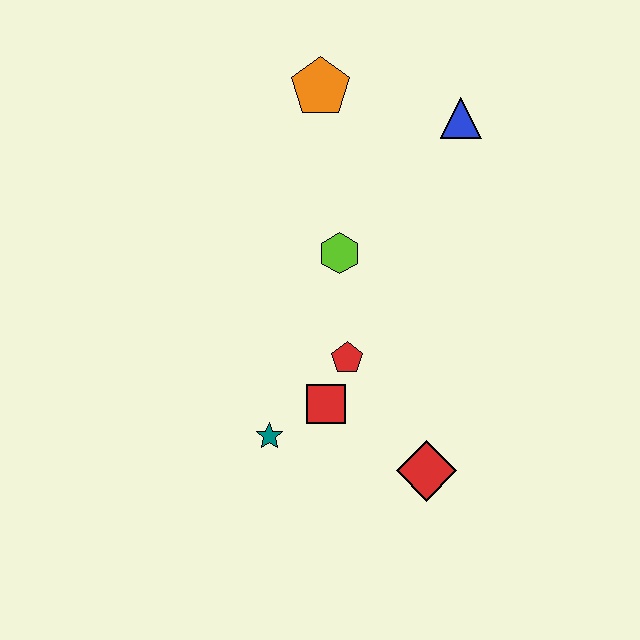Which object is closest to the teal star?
The red square is closest to the teal star.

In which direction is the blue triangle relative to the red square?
The blue triangle is above the red square.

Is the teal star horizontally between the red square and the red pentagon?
No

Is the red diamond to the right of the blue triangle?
No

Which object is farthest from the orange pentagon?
The red diamond is farthest from the orange pentagon.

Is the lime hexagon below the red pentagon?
No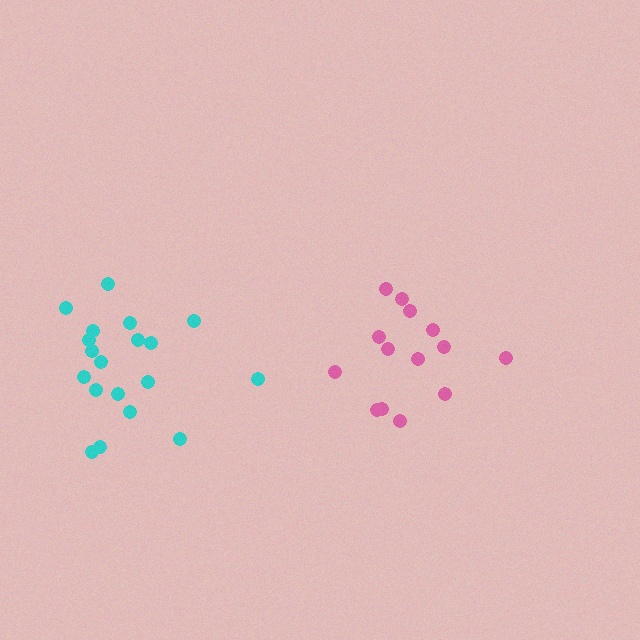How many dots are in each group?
Group 1: 14 dots, Group 2: 19 dots (33 total).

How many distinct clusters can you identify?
There are 2 distinct clusters.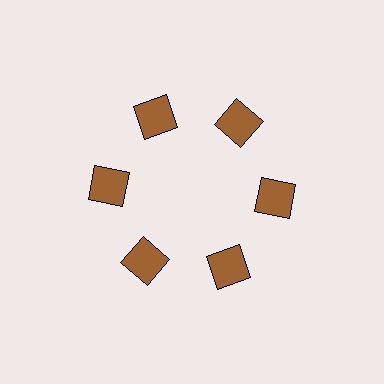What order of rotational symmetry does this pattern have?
This pattern has 6-fold rotational symmetry.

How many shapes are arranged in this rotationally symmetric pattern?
There are 6 shapes, arranged in 6 groups of 1.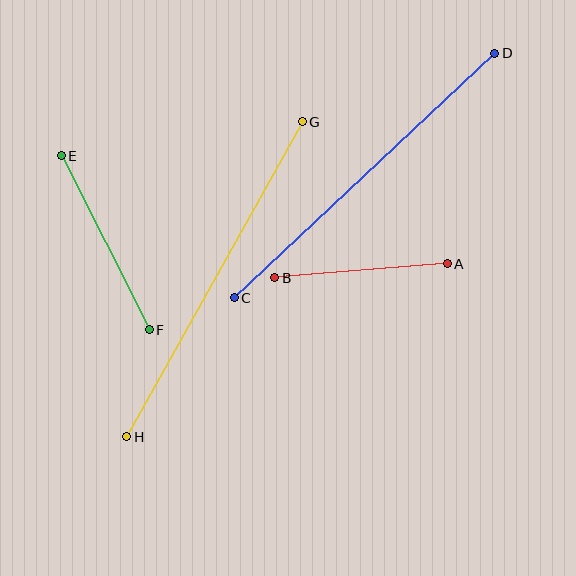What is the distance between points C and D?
The distance is approximately 357 pixels.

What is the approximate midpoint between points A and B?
The midpoint is at approximately (361, 271) pixels.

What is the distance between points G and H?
The distance is approximately 361 pixels.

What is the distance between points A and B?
The distance is approximately 173 pixels.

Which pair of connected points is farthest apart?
Points G and H are farthest apart.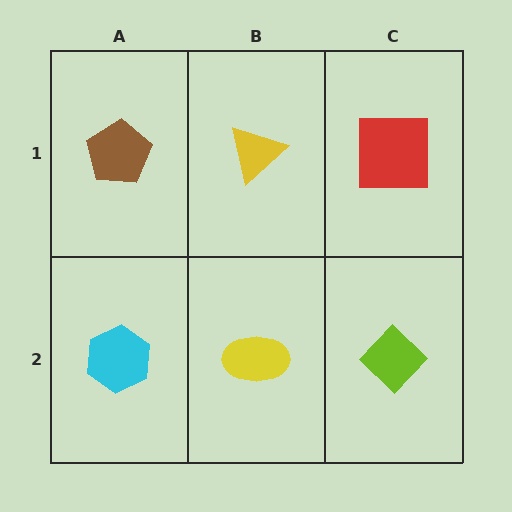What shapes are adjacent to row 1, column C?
A lime diamond (row 2, column C), a yellow triangle (row 1, column B).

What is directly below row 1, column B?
A yellow ellipse.